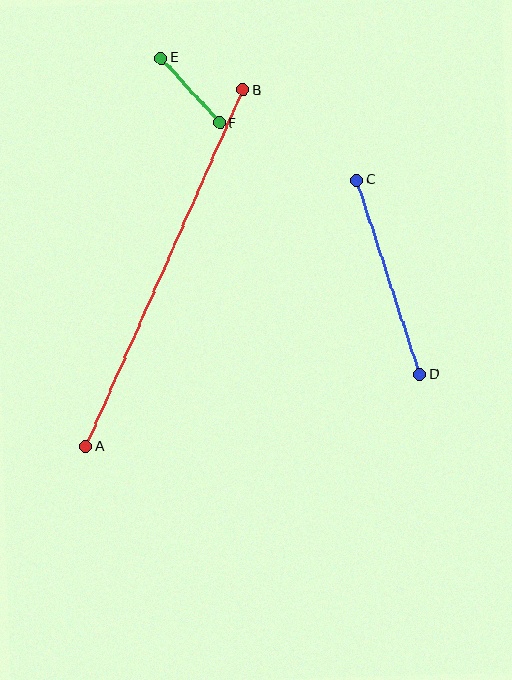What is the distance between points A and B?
The distance is approximately 390 pixels.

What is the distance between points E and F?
The distance is approximately 87 pixels.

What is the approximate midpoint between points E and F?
The midpoint is at approximately (190, 90) pixels.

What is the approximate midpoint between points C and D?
The midpoint is at approximately (388, 277) pixels.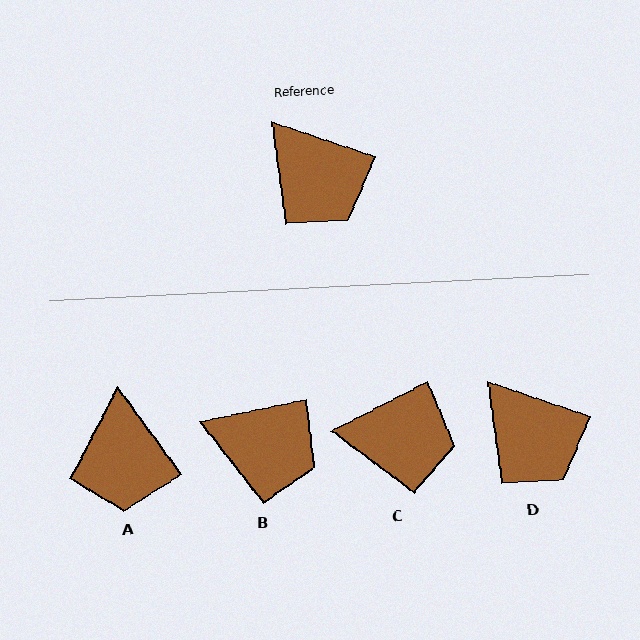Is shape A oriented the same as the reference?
No, it is off by about 35 degrees.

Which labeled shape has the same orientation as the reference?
D.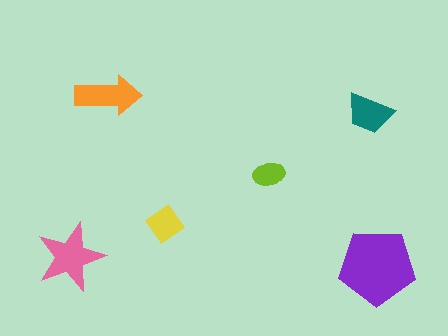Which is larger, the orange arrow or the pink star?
The pink star.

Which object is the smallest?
The lime ellipse.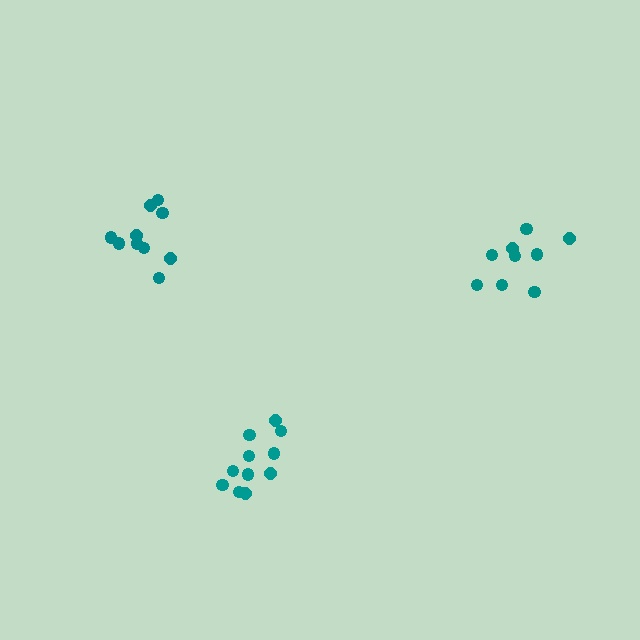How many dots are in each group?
Group 1: 10 dots, Group 2: 9 dots, Group 3: 11 dots (30 total).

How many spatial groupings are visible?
There are 3 spatial groupings.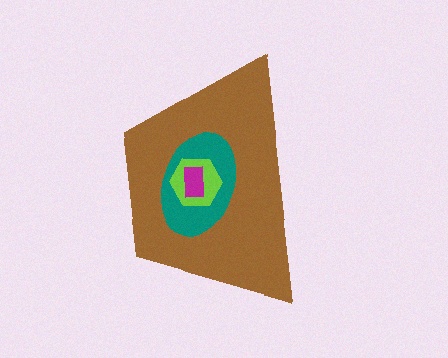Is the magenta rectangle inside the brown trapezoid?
Yes.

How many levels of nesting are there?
4.